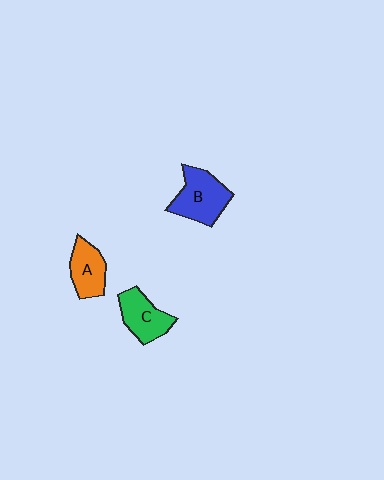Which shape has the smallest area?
Shape A (orange).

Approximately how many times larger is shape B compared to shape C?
Approximately 1.2 times.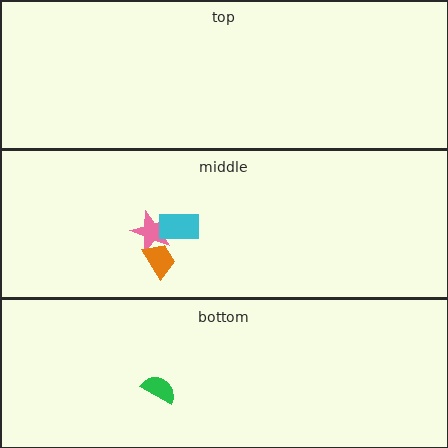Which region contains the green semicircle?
The bottom region.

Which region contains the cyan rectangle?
The middle region.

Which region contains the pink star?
The middle region.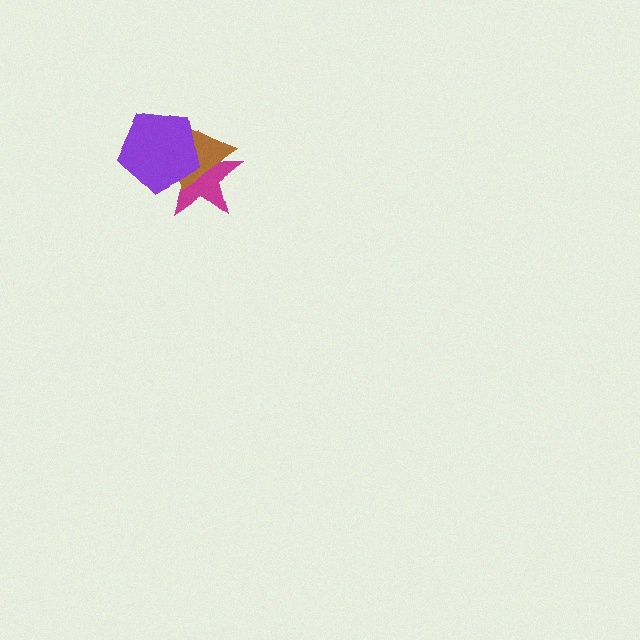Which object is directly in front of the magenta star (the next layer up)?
The brown triangle is directly in front of the magenta star.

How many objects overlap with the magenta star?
2 objects overlap with the magenta star.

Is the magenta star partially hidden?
Yes, it is partially covered by another shape.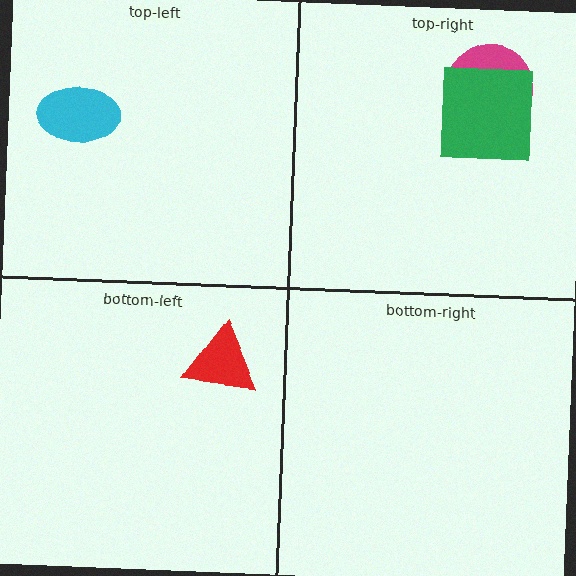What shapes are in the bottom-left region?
The red triangle.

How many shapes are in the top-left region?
1.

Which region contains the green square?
The top-right region.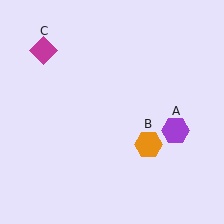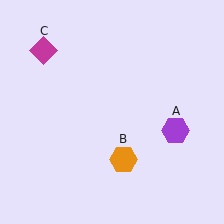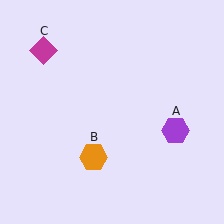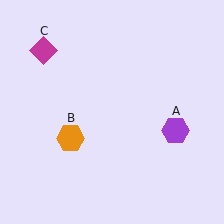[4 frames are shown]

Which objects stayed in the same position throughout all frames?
Purple hexagon (object A) and magenta diamond (object C) remained stationary.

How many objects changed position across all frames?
1 object changed position: orange hexagon (object B).